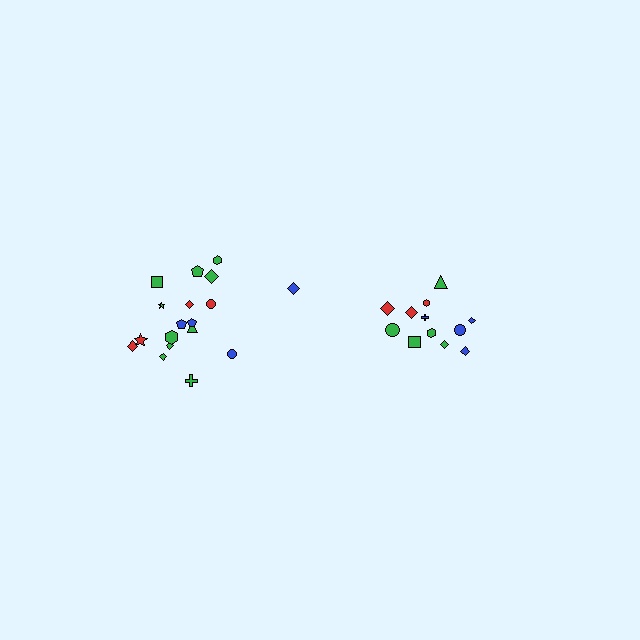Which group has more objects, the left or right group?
The left group.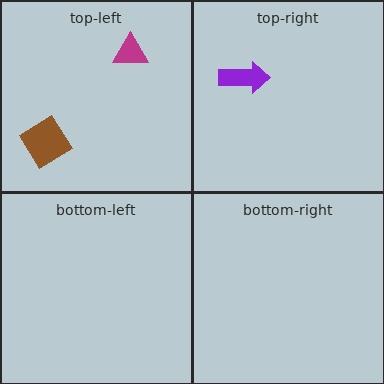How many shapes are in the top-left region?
2.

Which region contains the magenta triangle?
The top-left region.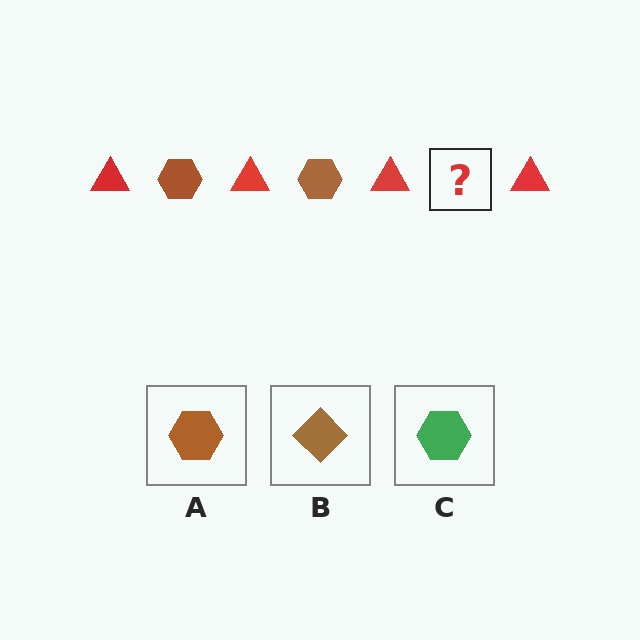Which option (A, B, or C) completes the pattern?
A.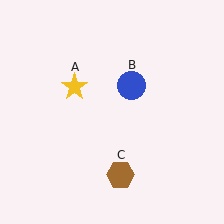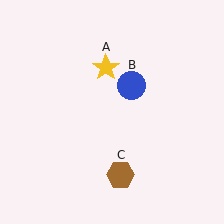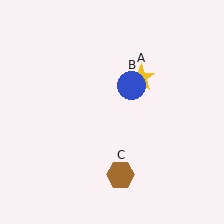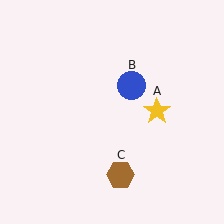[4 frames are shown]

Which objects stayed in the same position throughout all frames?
Blue circle (object B) and brown hexagon (object C) remained stationary.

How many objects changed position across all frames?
1 object changed position: yellow star (object A).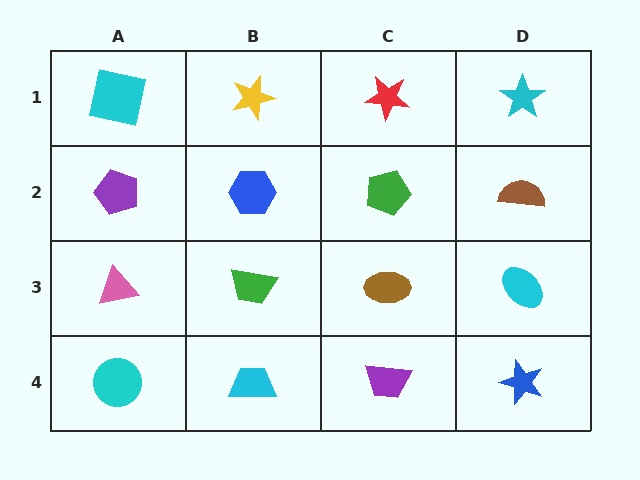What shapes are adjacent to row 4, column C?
A brown ellipse (row 3, column C), a cyan trapezoid (row 4, column B), a blue star (row 4, column D).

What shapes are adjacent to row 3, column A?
A purple pentagon (row 2, column A), a cyan circle (row 4, column A), a green trapezoid (row 3, column B).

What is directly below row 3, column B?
A cyan trapezoid.